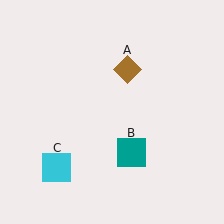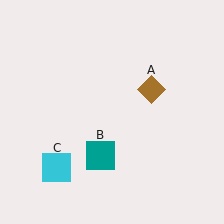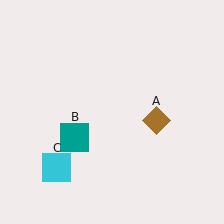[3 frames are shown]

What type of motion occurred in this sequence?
The brown diamond (object A), teal square (object B) rotated clockwise around the center of the scene.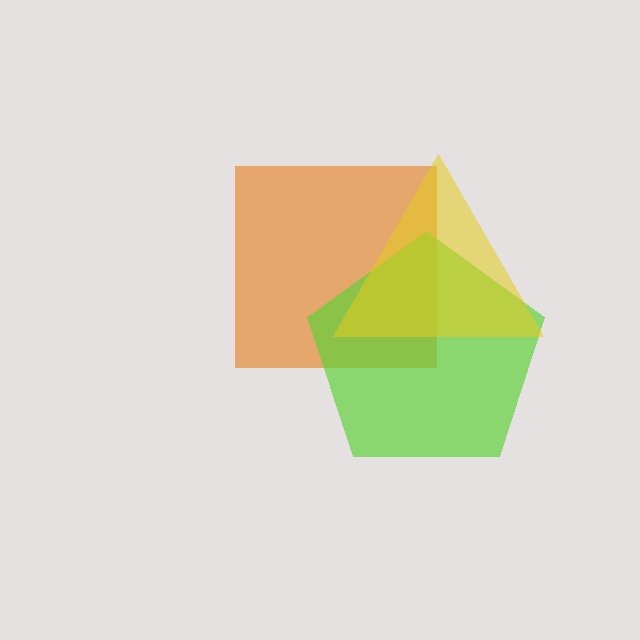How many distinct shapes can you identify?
There are 3 distinct shapes: an orange square, a lime pentagon, a yellow triangle.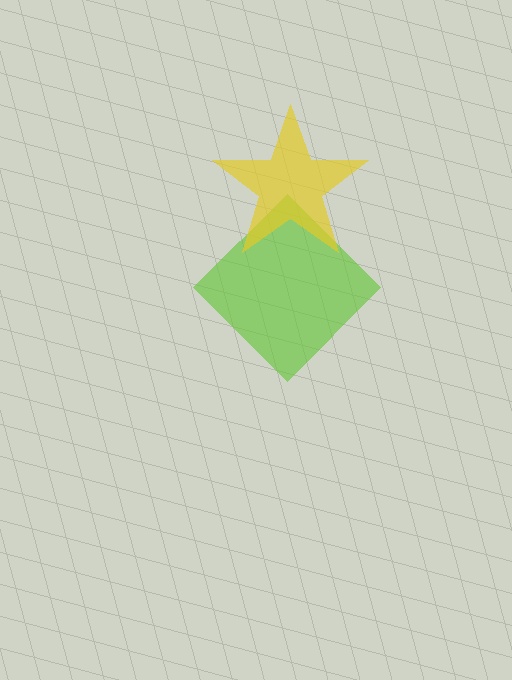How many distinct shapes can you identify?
There are 2 distinct shapes: a lime diamond, a yellow star.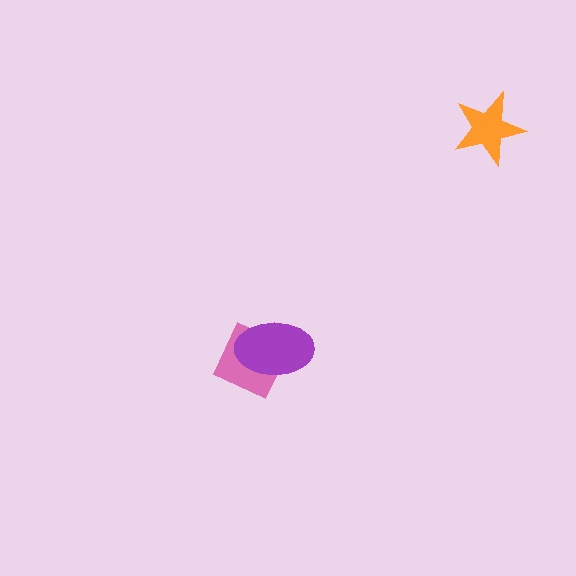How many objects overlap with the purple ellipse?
1 object overlaps with the purple ellipse.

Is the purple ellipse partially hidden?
No, no other shape covers it.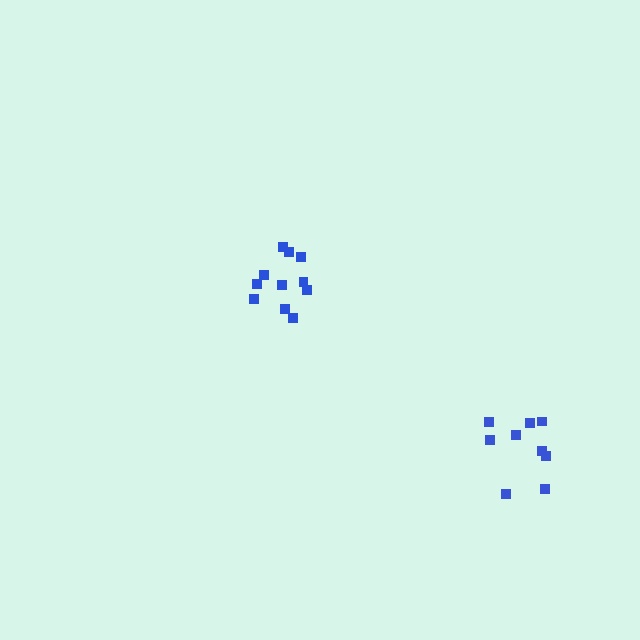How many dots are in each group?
Group 1: 11 dots, Group 2: 9 dots (20 total).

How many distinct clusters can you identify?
There are 2 distinct clusters.